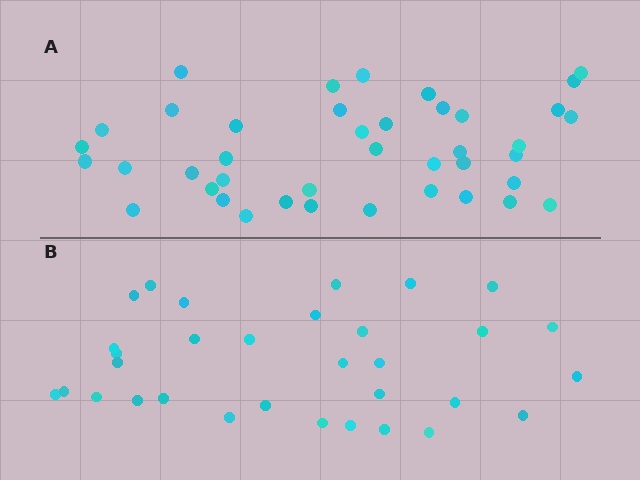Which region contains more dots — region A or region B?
Region A (the top region) has more dots.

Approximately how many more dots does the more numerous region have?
Region A has roughly 8 or so more dots than region B.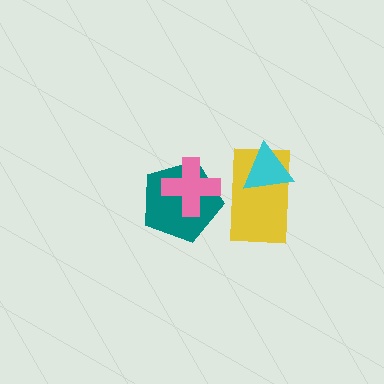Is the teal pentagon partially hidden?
Yes, it is partially covered by another shape.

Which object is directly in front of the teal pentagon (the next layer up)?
The yellow rectangle is directly in front of the teal pentagon.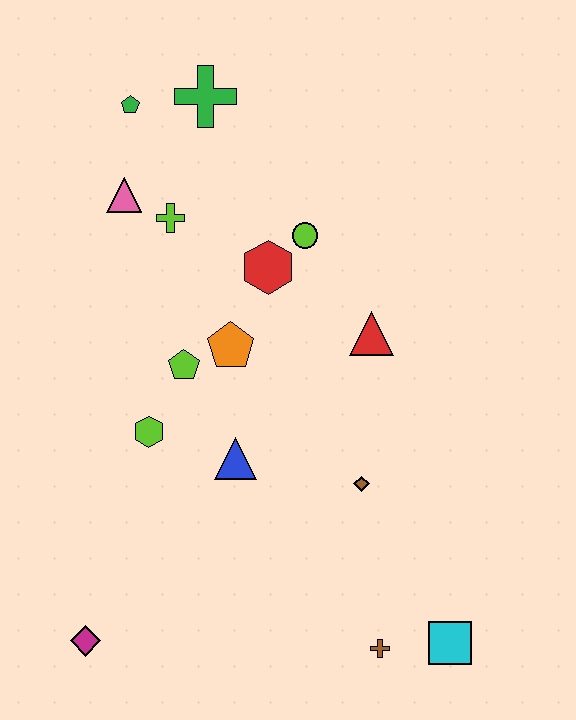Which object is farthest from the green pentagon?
The cyan square is farthest from the green pentagon.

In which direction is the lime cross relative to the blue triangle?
The lime cross is above the blue triangle.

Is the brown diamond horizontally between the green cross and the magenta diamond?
No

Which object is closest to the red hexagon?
The lime circle is closest to the red hexagon.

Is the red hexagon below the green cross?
Yes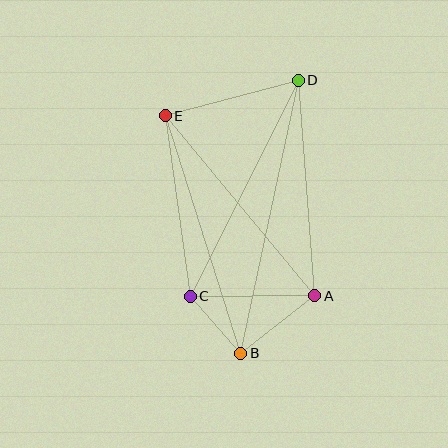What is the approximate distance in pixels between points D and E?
The distance between D and E is approximately 138 pixels.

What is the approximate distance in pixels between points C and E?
The distance between C and E is approximately 182 pixels.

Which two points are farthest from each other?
Points B and D are farthest from each other.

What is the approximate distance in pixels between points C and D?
The distance between C and D is approximately 242 pixels.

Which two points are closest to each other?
Points B and C are closest to each other.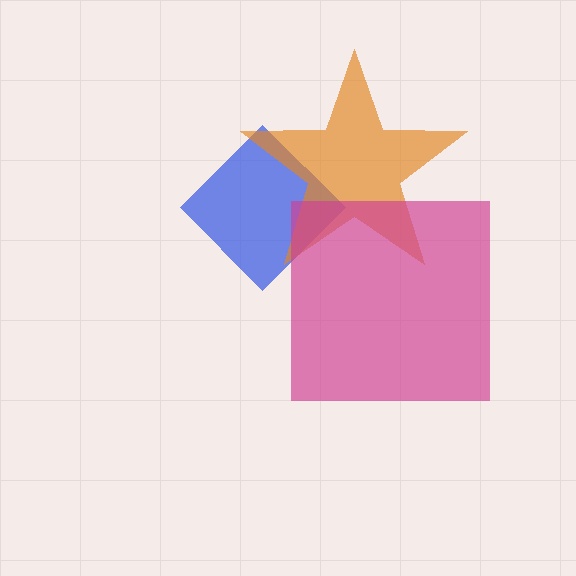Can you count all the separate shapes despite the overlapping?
Yes, there are 3 separate shapes.